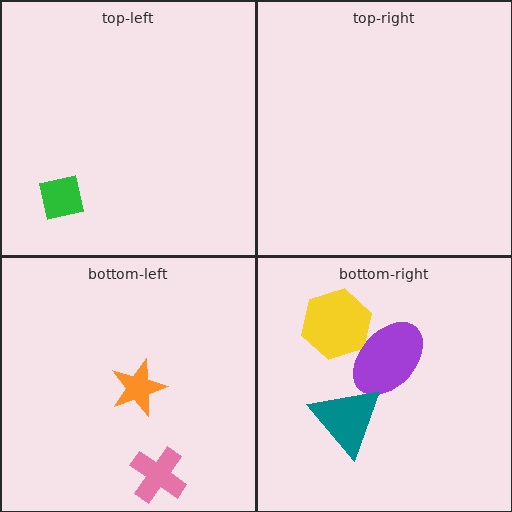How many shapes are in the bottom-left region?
2.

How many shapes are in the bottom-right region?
3.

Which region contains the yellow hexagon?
The bottom-right region.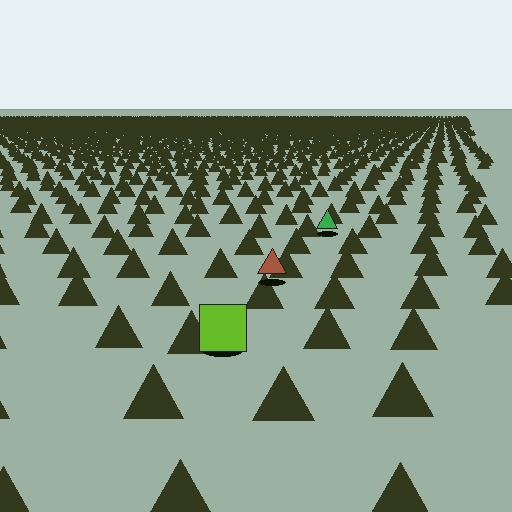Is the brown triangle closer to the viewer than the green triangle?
Yes. The brown triangle is closer — you can tell from the texture gradient: the ground texture is coarser near it.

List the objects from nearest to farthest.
From nearest to farthest: the lime square, the brown triangle, the green triangle.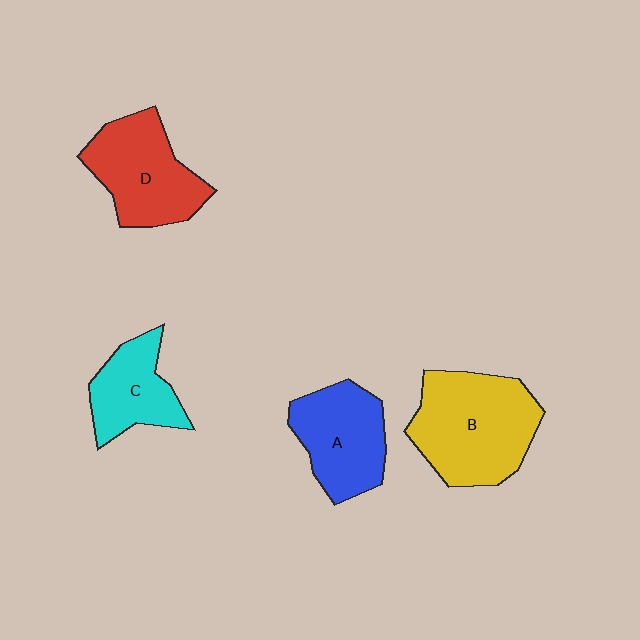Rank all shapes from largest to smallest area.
From largest to smallest: B (yellow), D (red), A (blue), C (cyan).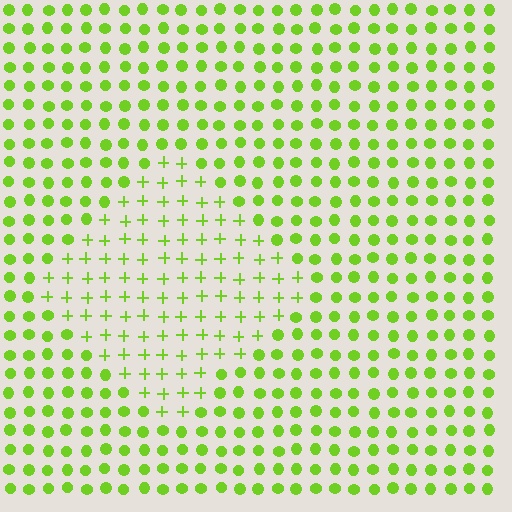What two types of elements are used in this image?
The image uses plus signs inside the diamond region and circles outside it.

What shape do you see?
I see a diamond.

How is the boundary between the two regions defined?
The boundary is defined by a change in element shape: plus signs inside vs. circles outside. All elements share the same color and spacing.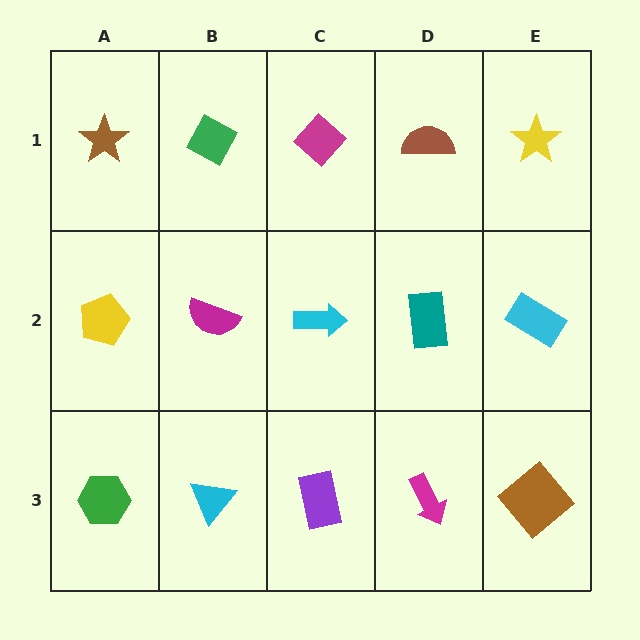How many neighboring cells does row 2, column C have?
4.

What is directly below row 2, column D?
A magenta arrow.